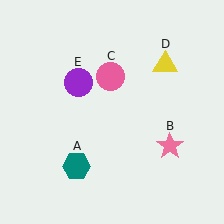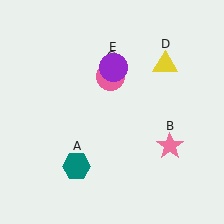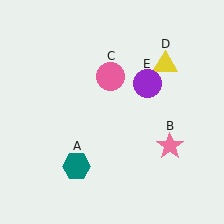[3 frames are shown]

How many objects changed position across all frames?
1 object changed position: purple circle (object E).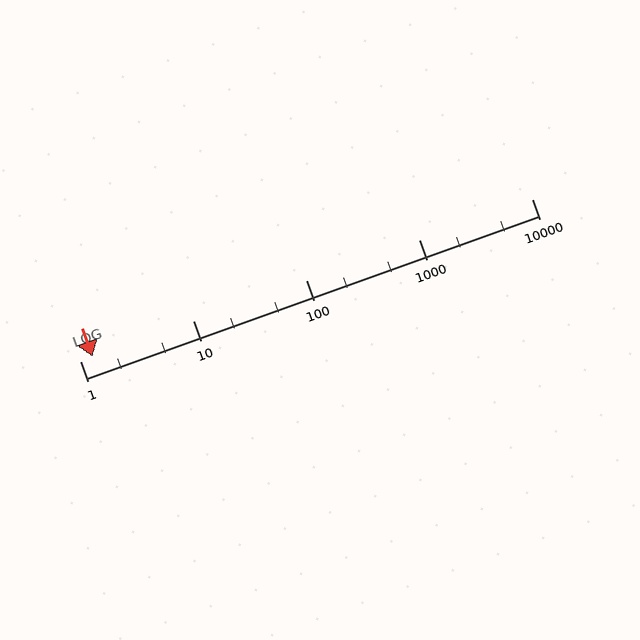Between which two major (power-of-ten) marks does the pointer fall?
The pointer is between 1 and 10.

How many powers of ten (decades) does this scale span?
The scale spans 4 decades, from 1 to 10000.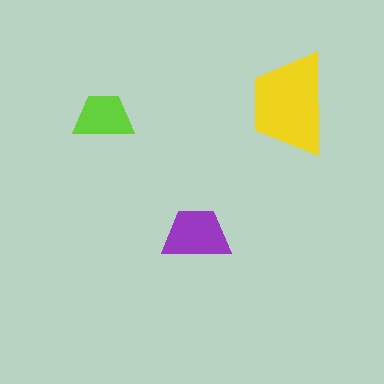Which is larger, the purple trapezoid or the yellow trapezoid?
The yellow one.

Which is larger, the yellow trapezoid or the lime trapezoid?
The yellow one.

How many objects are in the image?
There are 3 objects in the image.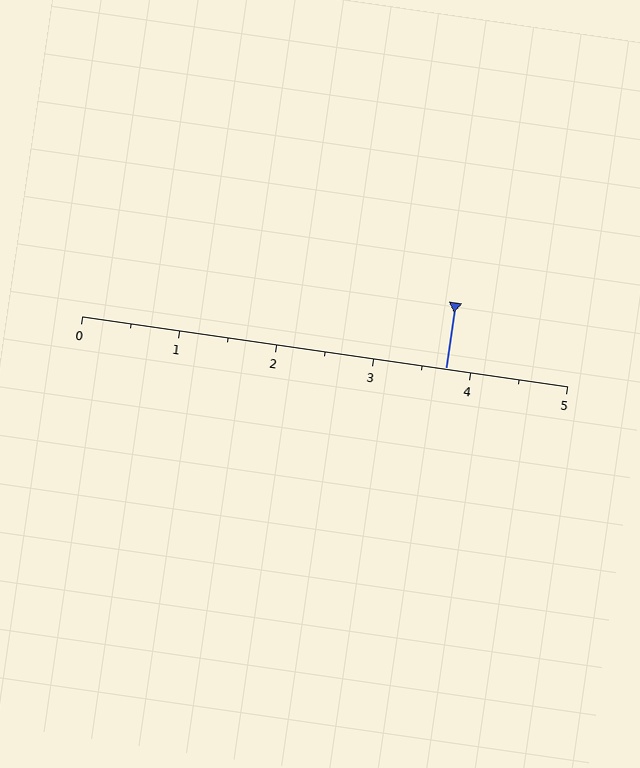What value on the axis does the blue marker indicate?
The marker indicates approximately 3.8.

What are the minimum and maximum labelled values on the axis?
The axis runs from 0 to 5.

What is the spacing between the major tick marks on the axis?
The major ticks are spaced 1 apart.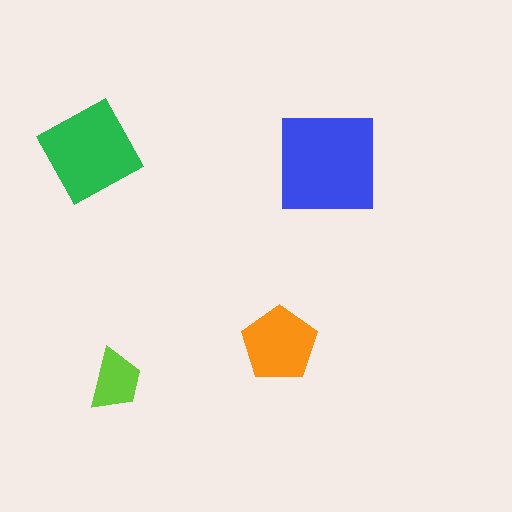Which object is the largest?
The blue square.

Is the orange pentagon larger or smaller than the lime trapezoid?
Larger.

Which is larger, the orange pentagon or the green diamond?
The green diamond.